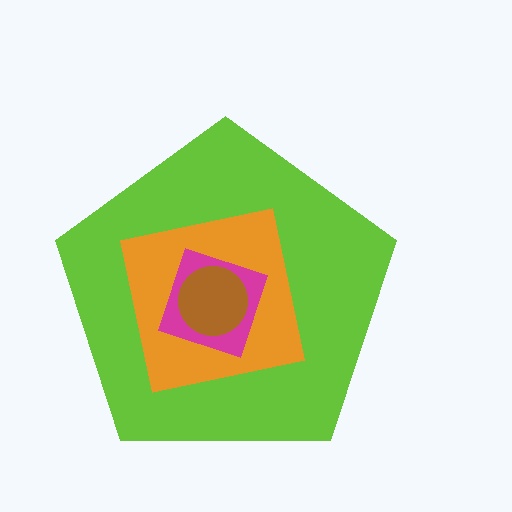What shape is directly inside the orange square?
The magenta diamond.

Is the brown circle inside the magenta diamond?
Yes.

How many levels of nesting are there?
4.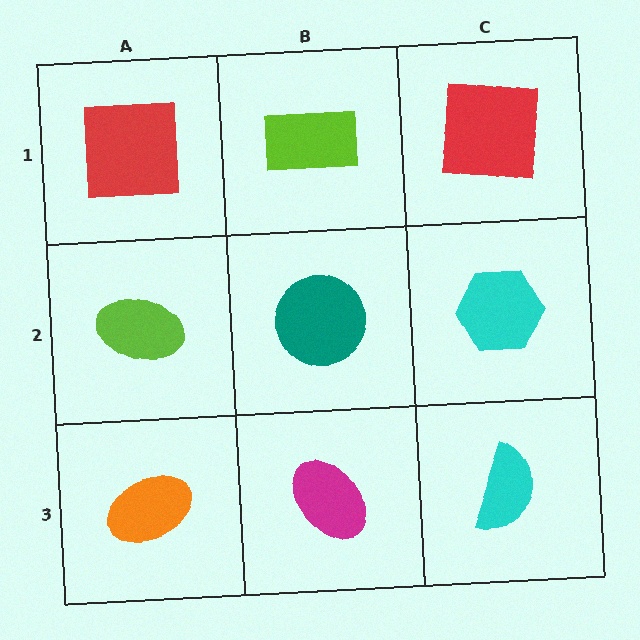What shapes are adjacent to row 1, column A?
A lime ellipse (row 2, column A), a lime rectangle (row 1, column B).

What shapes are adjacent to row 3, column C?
A cyan hexagon (row 2, column C), a magenta ellipse (row 3, column B).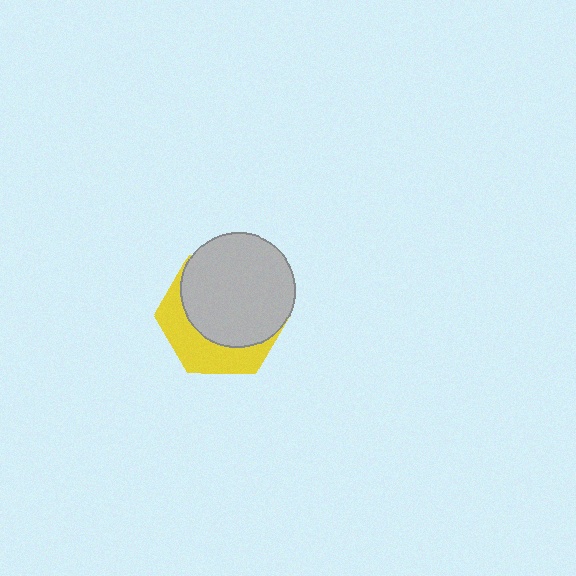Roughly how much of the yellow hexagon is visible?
A small part of it is visible (roughly 36%).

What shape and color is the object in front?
The object in front is a light gray circle.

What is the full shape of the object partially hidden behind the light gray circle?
The partially hidden object is a yellow hexagon.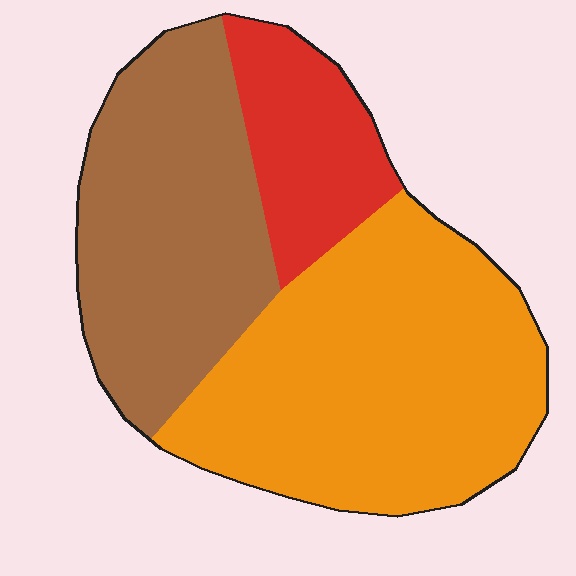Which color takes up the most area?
Orange, at roughly 50%.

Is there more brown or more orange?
Orange.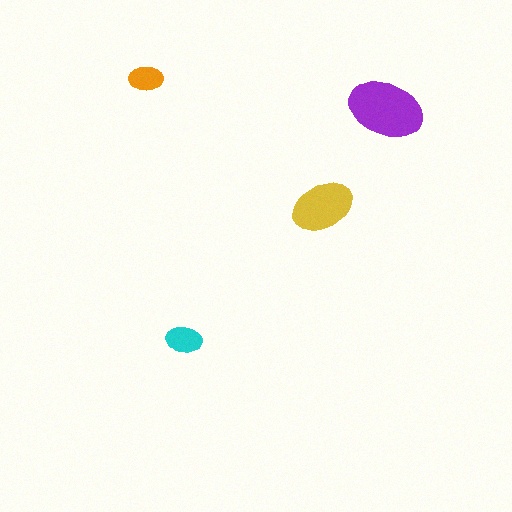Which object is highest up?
The orange ellipse is topmost.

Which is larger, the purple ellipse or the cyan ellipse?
The purple one.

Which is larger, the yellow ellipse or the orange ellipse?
The yellow one.